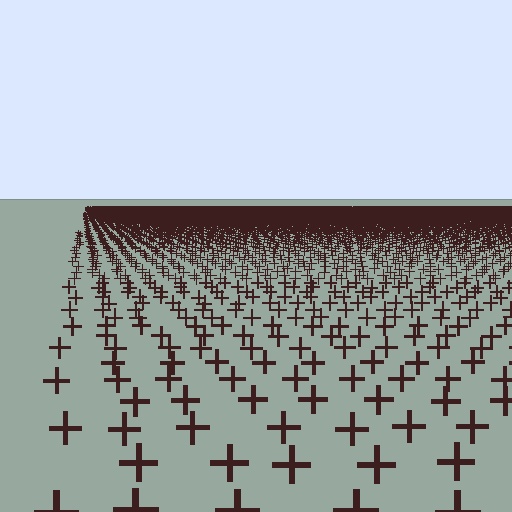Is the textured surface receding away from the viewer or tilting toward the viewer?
The surface is receding away from the viewer. Texture elements get smaller and denser toward the top.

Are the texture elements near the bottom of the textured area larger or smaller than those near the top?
Larger. Near the bottom, elements are closer to the viewer and appear at a bigger on-screen size.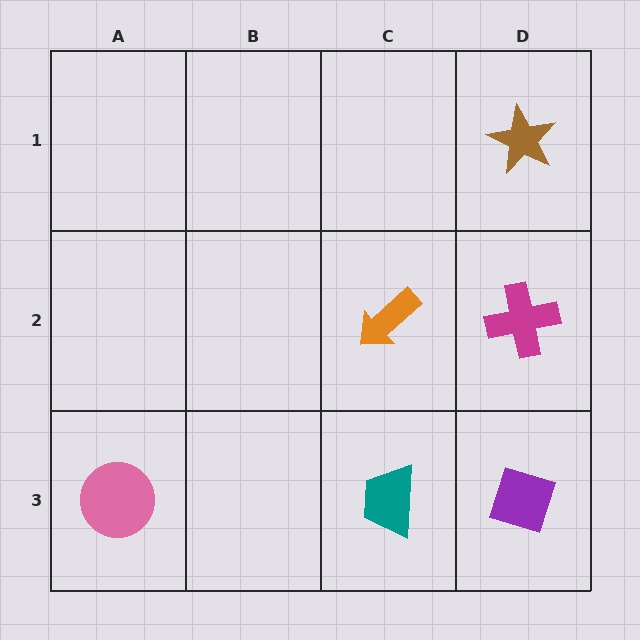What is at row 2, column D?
A magenta cross.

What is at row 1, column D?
A brown star.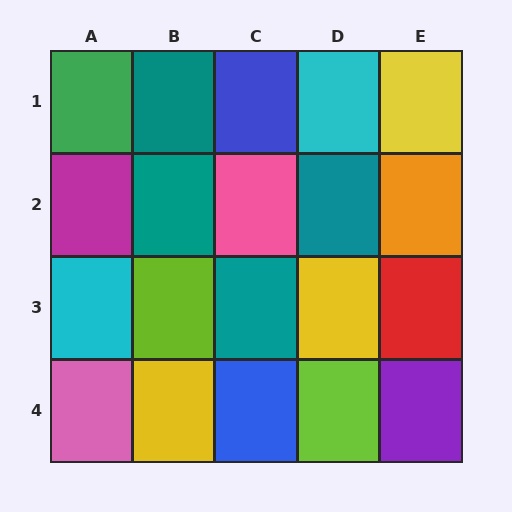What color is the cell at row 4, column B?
Yellow.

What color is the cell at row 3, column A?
Cyan.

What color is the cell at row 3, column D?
Yellow.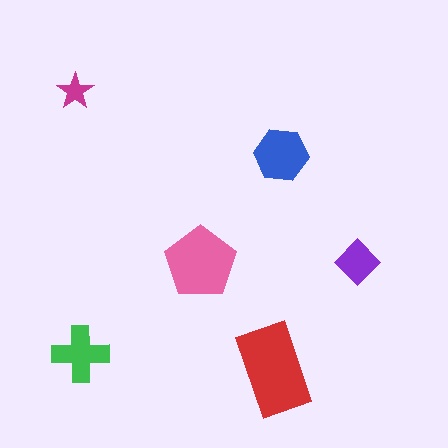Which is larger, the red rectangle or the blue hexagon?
The red rectangle.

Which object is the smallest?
The magenta star.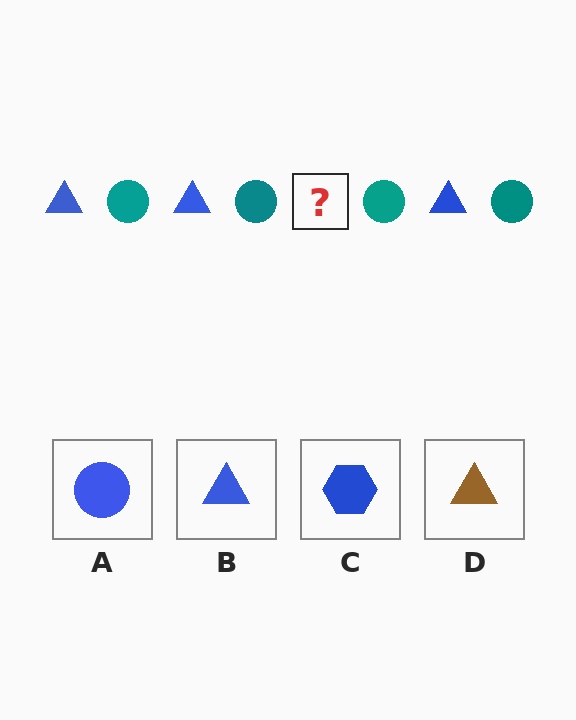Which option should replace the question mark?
Option B.